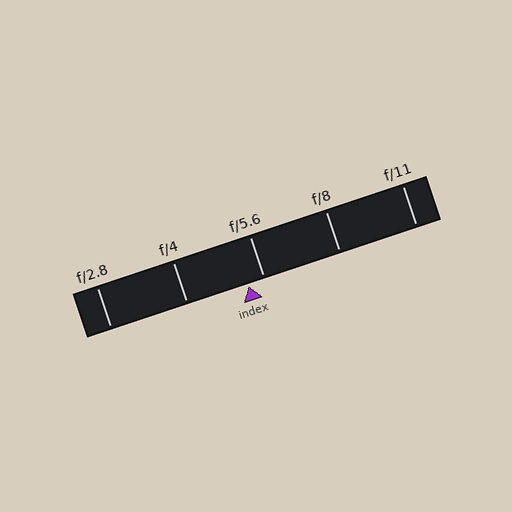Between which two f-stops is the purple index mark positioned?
The index mark is between f/4 and f/5.6.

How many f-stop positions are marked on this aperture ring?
There are 5 f-stop positions marked.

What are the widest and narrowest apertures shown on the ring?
The widest aperture shown is f/2.8 and the narrowest is f/11.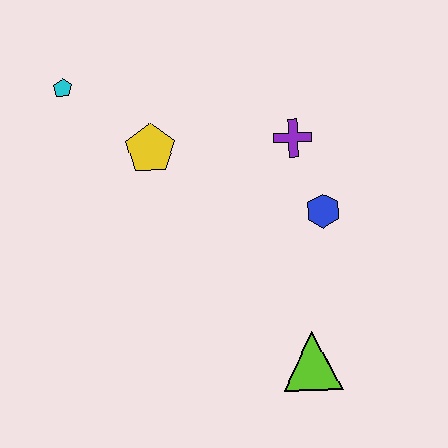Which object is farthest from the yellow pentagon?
The lime triangle is farthest from the yellow pentagon.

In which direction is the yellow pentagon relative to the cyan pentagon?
The yellow pentagon is to the right of the cyan pentagon.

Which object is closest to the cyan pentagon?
The yellow pentagon is closest to the cyan pentagon.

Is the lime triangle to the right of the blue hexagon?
No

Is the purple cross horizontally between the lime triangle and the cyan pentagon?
Yes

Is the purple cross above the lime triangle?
Yes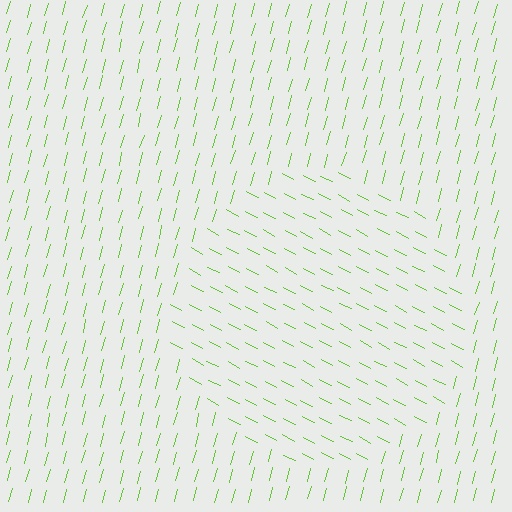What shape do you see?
I see a circle.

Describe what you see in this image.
The image is filled with small lime line segments. A circle region in the image has lines oriented differently from the surrounding lines, creating a visible texture boundary.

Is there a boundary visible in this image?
Yes, there is a texture boundary formed by a change in line orientation.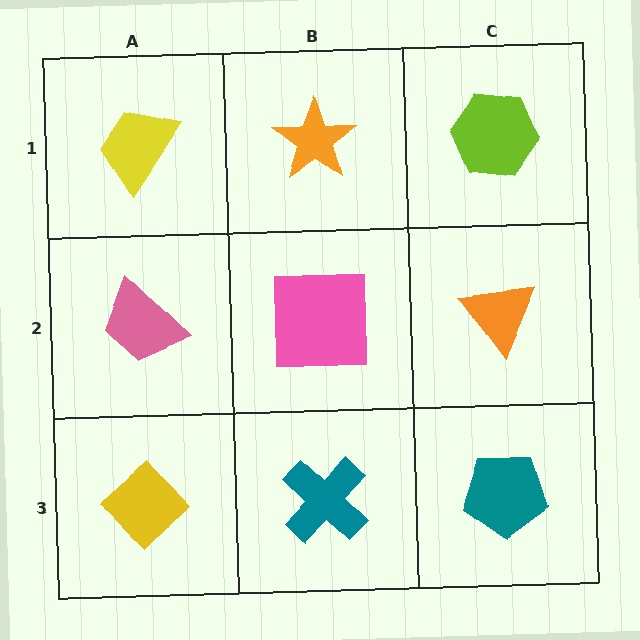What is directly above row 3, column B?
A pink square.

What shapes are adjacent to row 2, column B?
An orange star (row 1, column B), a teal cross (row 3, column B), a pink trapezoid (row 2, column A), an orange triangle (row 2, column C).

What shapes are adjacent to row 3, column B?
A pink square (row 2, column B), a yellow diamond (row 3, column A), a teal pentagon (row 3, column C).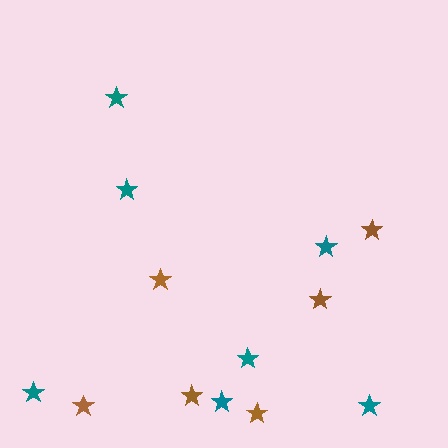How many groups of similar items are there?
There are 2 groups: one group of teal stars (7) and one group of brown stars (6).